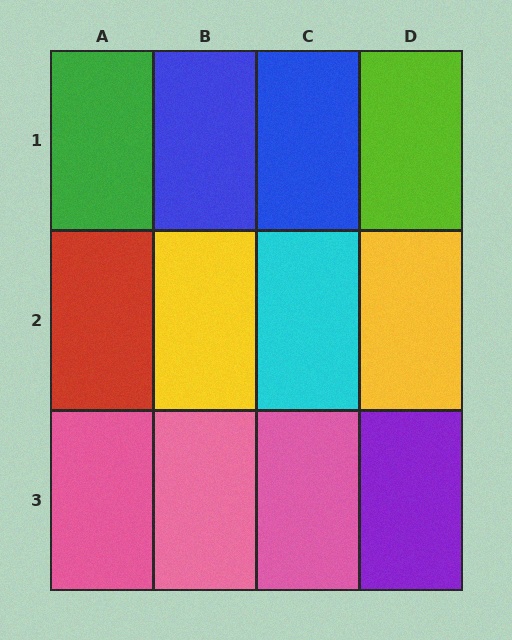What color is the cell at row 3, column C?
Pink.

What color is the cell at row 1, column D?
Lime.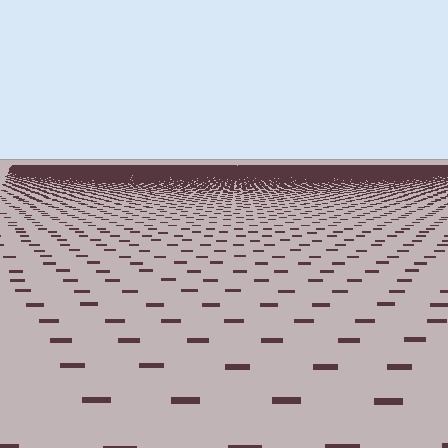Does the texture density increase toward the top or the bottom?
Density increases toward the top.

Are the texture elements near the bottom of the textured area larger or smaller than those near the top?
Larger. Near the bottom, elements are closer to the viewer and appear at a bigger on-screen size.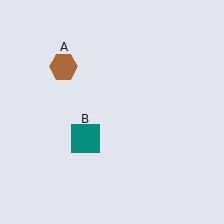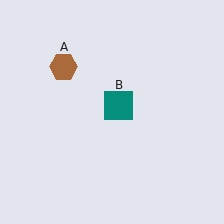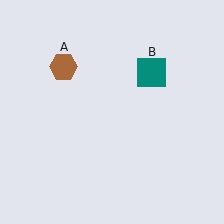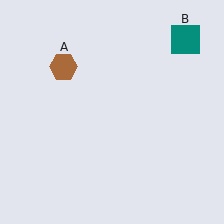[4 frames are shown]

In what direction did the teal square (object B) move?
The teal square (object B) moved up and to the right.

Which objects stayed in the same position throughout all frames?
Brown hexagon (object A) remained stationary.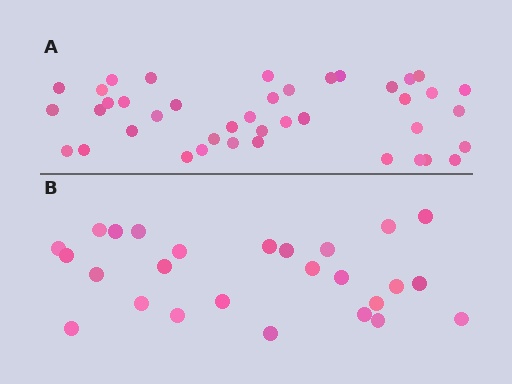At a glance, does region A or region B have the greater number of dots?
Region A (the top region) has more dots.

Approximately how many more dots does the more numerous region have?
Region A has approximately 15 more dots than region B.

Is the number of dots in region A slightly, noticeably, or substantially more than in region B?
Region A has substantially more. The ratio is roughly 1.6 to 1.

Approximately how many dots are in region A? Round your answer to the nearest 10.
About 40 dots. (The exact count is 41, which rounds to 40.)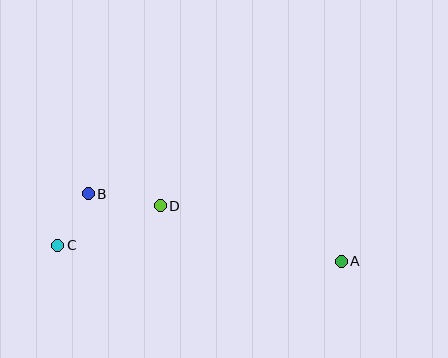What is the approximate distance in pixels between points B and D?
The distance between B and D is approximately 73 pixels.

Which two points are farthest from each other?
Points A and C are farthest from each other.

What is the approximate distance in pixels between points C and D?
The distance between C and D is approximately 110 pixels.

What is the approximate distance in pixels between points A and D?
The distance between A and D is approximately 189 pixels.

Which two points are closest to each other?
Points B and C are closest to each other.